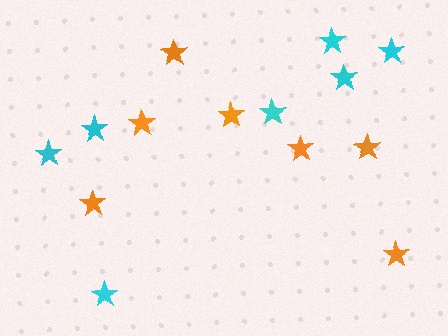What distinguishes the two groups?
There are 2 groups: one group of orange stars (7) and one group of cyan stars (7).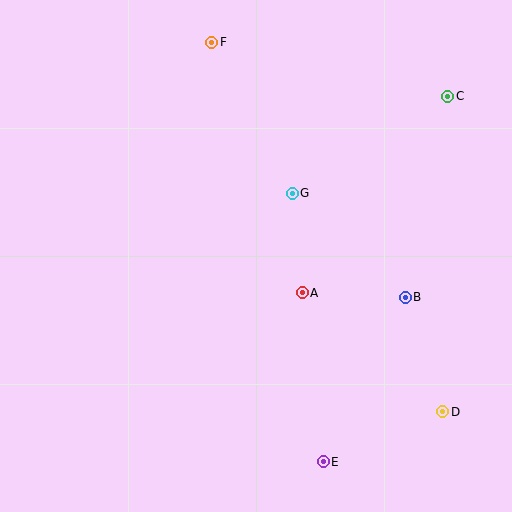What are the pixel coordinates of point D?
Point D is at (443, 412).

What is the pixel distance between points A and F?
The distance between A and F is 266 pixels.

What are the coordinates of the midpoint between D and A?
The midpoint between D and A is at (372, 352).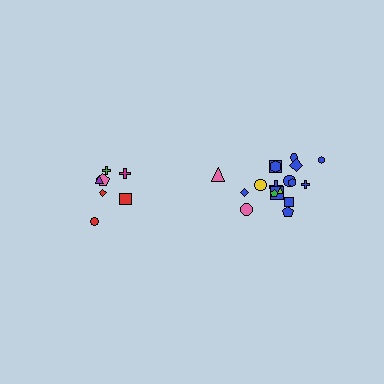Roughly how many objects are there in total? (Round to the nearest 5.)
Roughly 25 objects in total.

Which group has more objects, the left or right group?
The right group.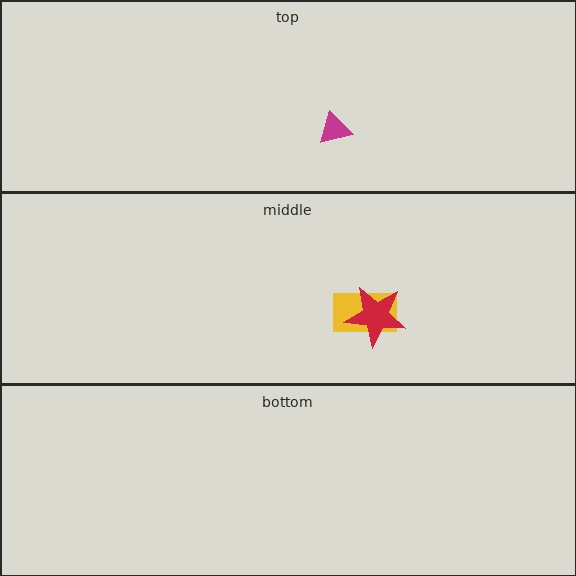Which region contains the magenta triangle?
The top region.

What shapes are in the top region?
The magenta triangle.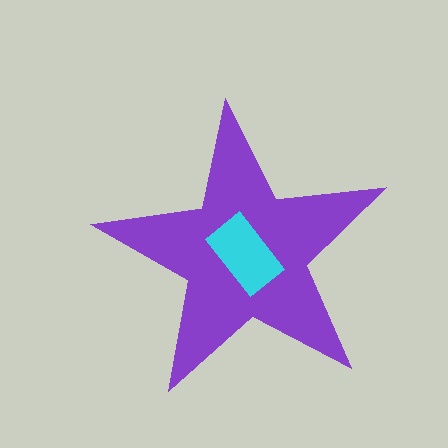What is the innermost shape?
The cyan rectangle.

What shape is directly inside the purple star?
The cyan rectangle.